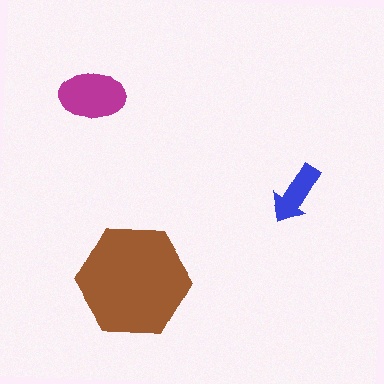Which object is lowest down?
The brown hexagon is bottommost.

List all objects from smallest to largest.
The blue arrow, the magenta ellipse, the brown hexagon.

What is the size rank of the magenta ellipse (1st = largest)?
2nd.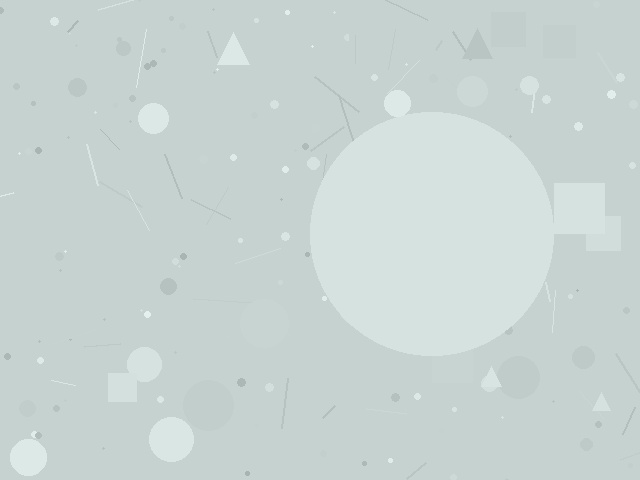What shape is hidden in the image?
A circle is hidden in the image.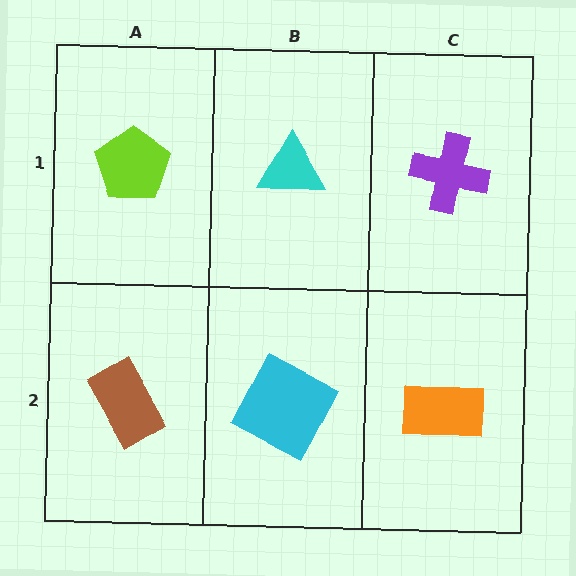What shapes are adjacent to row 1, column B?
A cyan square (row 2, column B), a lime pentagon (row 1, column A), a purple cross (row 1, column C).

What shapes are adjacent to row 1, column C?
An orange rectangle (row 2, column C), a cyan triangle (row 1, column B).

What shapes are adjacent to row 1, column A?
A brown rectangle (row 2, column A), a cyan triangle (row 1, column B).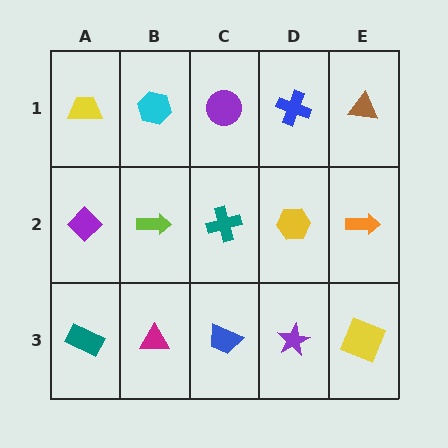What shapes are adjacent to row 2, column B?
A cyan hexagon (row 1, column B), a magenta triangle (row 3, column B), a purple diamond (row 2, column A), a teal cross (row 2, column C).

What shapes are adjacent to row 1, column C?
A teal cross (row 2, column C), a cyan hexagon (row 1, column B), a blue cross (row 1, column D).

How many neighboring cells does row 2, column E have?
3.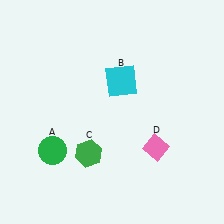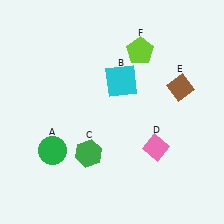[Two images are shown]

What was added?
A brown diamond (E), a lime pentagon (F) were added in Image 2.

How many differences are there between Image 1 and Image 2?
There are 2 differences between the two images.